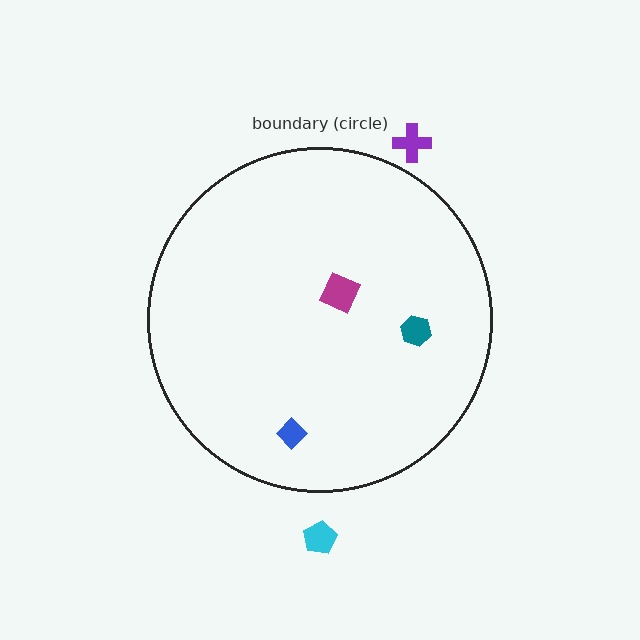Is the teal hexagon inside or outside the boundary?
Inside.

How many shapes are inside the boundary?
3 inside, 2 outside.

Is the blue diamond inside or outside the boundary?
Inside.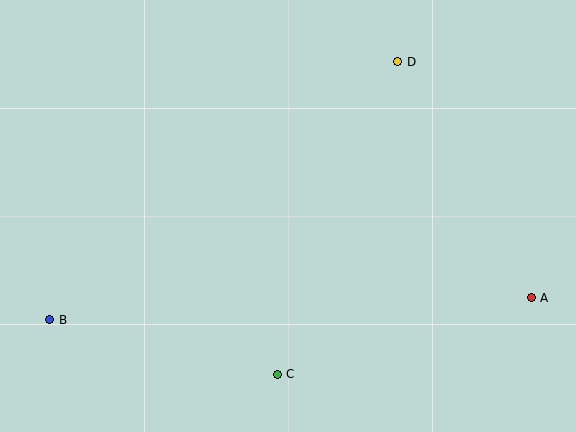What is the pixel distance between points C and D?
The distance between C and D is 335 pixels.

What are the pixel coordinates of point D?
Point D is at (398, 62).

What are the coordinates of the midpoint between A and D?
The midpoint between A and D is at (465, 180).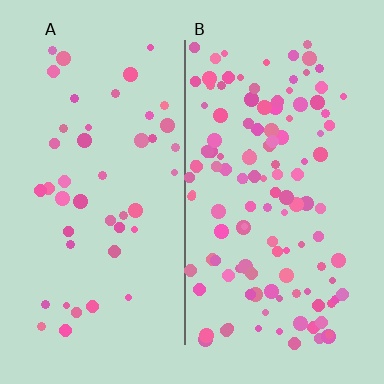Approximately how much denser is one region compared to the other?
Approximately 2.6× — region B over region A.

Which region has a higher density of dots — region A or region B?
B (the right).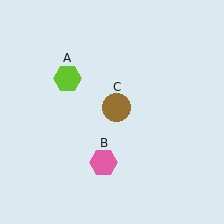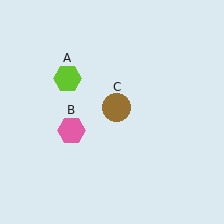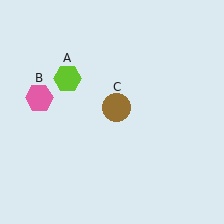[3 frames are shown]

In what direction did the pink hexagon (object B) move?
The pink hexagon (object B) moved up and to the left.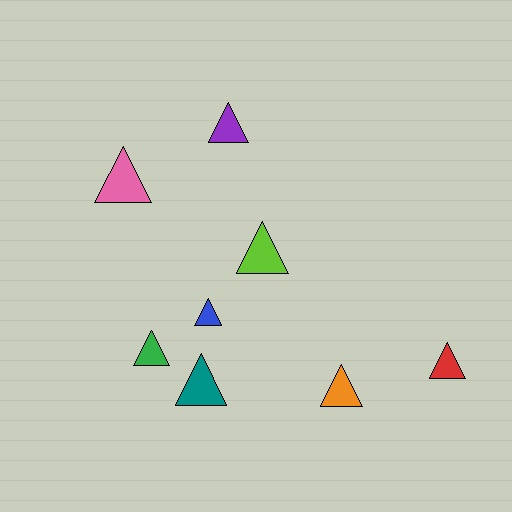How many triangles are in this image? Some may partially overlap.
There are 8 triangles.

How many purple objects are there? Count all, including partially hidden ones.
There is 1 purple object.